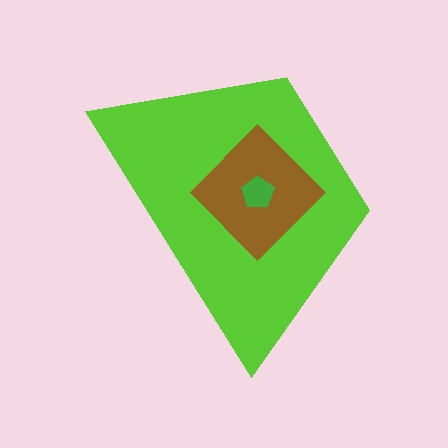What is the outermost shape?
The lime trapezoid.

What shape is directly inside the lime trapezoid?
The brown diamond.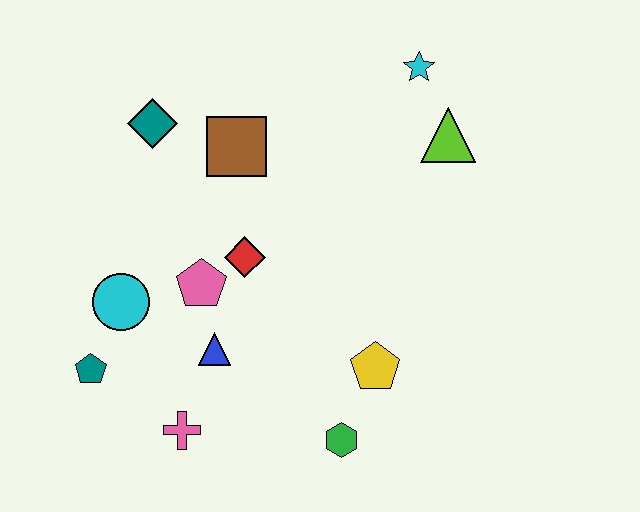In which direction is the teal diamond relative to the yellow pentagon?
The teal diamond is above the yellow pentagon.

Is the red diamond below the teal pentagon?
No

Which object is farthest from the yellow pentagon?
The teal diamond is farthest from the yellow pentagon.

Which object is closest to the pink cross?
The blue triangle is closest to the pink cross.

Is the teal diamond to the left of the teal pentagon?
No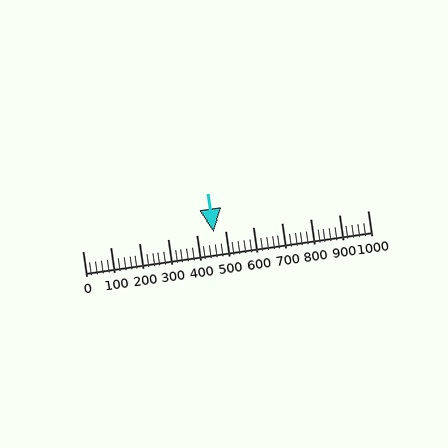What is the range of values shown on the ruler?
The ruler shows values from 0 to 1000.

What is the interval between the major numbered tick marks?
The major tick marks are spaced 100 units apart.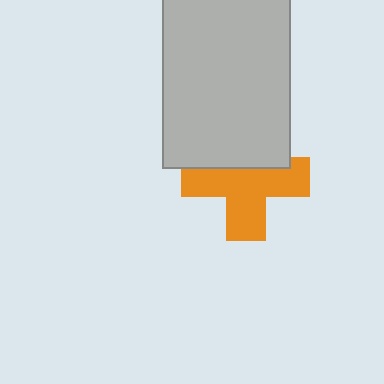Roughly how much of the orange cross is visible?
About half of it is visible (roughly 64%).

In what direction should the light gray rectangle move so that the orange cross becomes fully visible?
The light gray rectangle should move up. That is the shortest direction to clear the overlap and leave the orange cross fully visible.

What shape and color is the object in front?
The object in front is a light gray rectangle.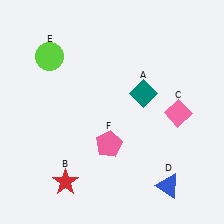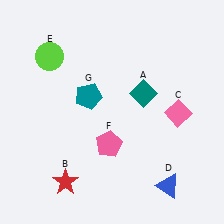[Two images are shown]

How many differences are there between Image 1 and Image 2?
There is 1 difference between the two images.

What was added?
A teal pentagon (G) was added in Image 2.